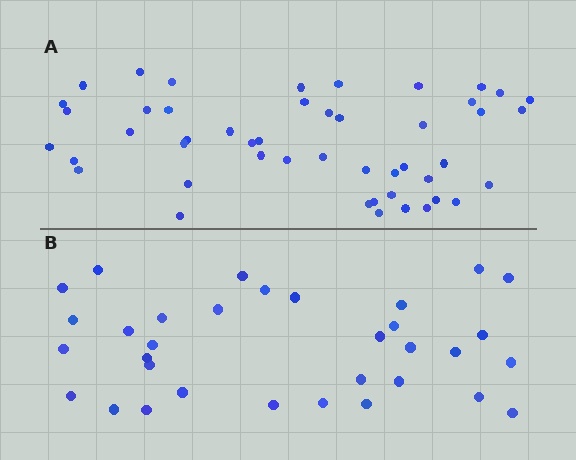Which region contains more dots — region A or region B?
Region A (the top region) has more dots.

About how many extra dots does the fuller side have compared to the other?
Region A has approximately 15 more dots than region B.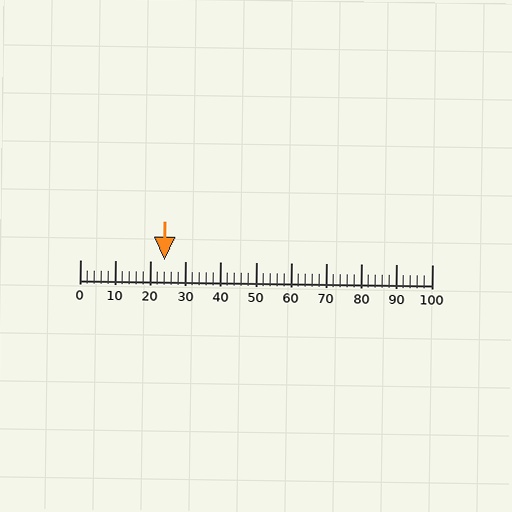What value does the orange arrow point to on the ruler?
The orange arrow points to approximately 24.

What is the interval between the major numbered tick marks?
The major tick marks are spaced 10 units apart.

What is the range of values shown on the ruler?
The ruler shows values from 0 to 100.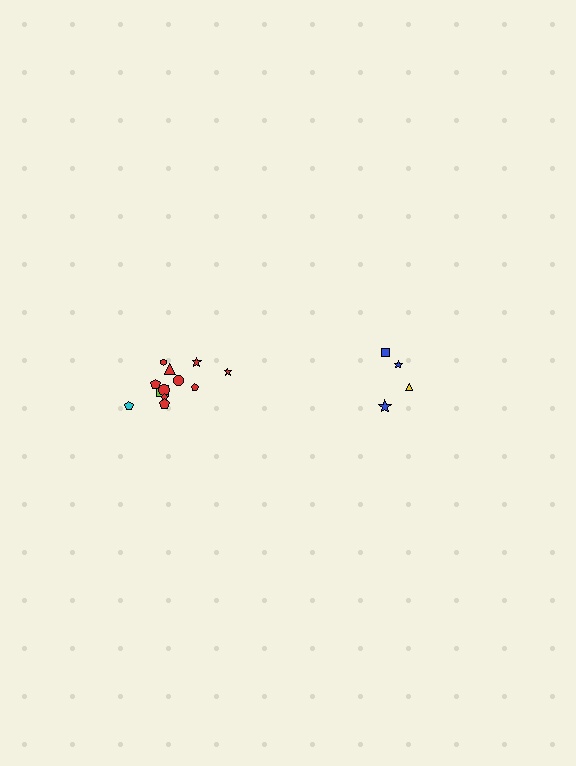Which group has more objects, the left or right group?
The left group.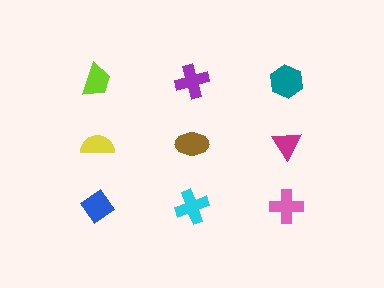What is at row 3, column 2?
A cyan cross.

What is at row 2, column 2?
A brown ellipse.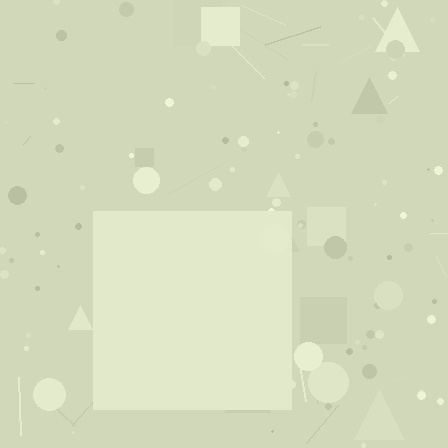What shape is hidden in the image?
A square is hidden in the image.